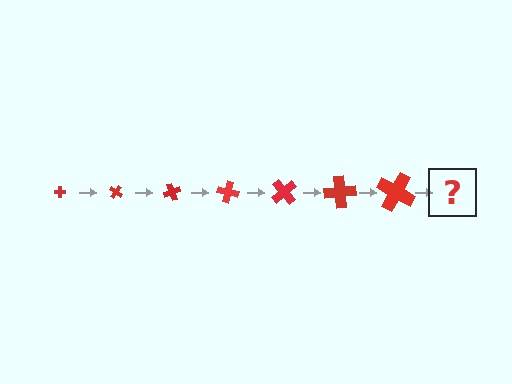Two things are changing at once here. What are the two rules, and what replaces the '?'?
The two rules are that the cross grows larger each step and it rotates 35 degrees each step. The '?' should be a cross, larger than the previous one and rotated 245 degrees from the start.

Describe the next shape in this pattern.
It should be a cross, larger than the previous one and rotated 245 degrees from the start.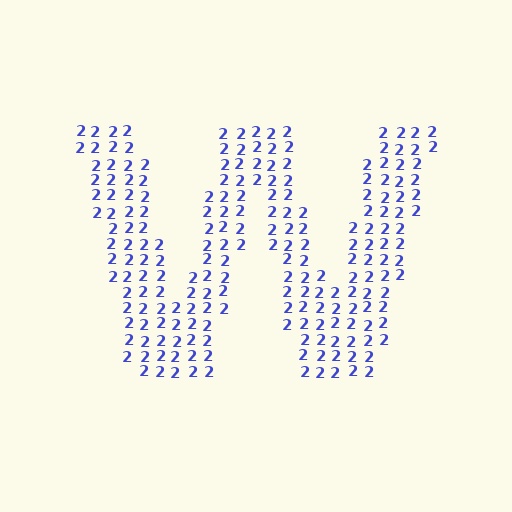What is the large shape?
The large shape is the letter W.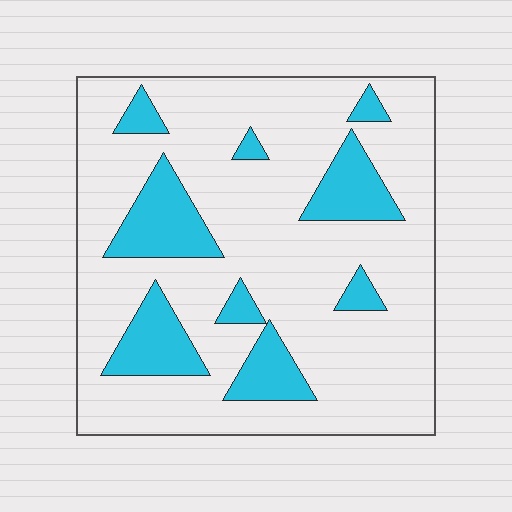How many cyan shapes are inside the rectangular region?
9.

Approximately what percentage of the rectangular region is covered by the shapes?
Approximately 20%.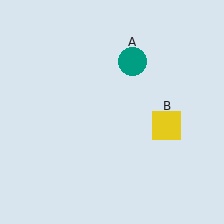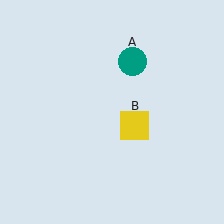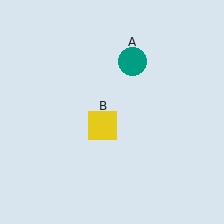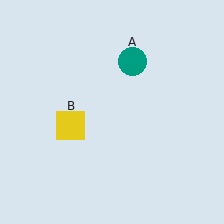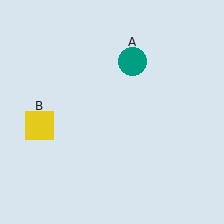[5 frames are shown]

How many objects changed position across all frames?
1 object changed position: yellow square (object B).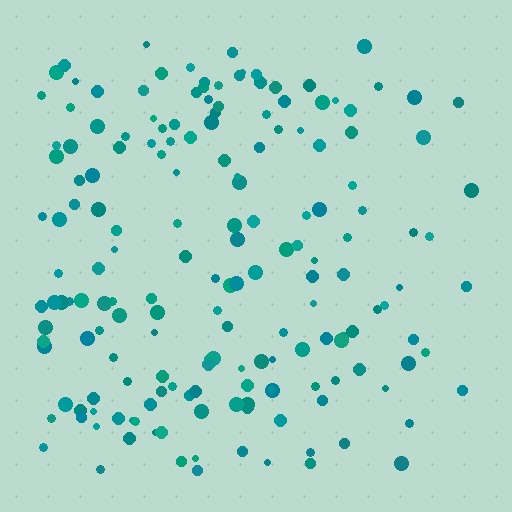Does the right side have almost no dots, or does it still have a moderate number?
Still a moderate number, just noticeably fewer than the left.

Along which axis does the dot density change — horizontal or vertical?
Horizontal.